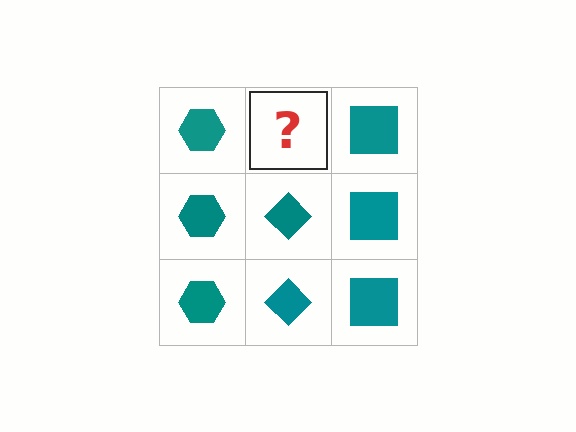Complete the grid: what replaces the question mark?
The question mark should be replaced with a teal diamond.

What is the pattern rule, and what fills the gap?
The rule is that each column has a consistent shape. The gap should be filled with a teal diamond.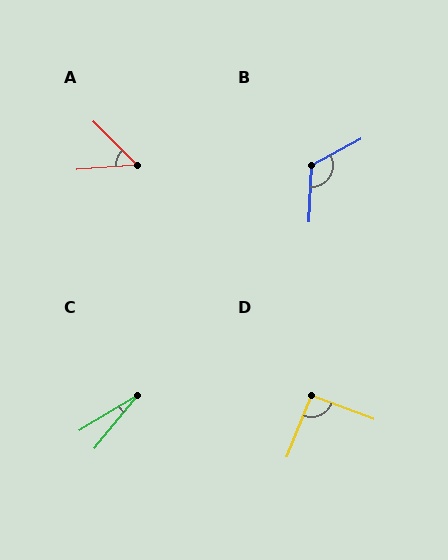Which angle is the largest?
B, at approximately 120 degrees.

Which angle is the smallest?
C, at approximately 19 degrees.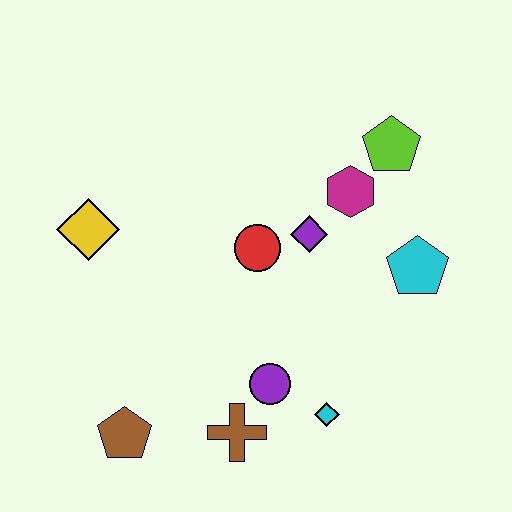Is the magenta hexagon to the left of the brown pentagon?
No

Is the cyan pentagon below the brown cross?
No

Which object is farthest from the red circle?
The brown pentagon is farthest from the red circle.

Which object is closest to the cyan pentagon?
The magenta hexagon is closest to the cyan pentagon.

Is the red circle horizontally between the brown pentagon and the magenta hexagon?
Yes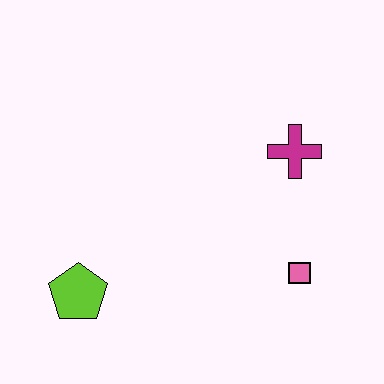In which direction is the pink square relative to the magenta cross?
The pink square is below the magenta cross.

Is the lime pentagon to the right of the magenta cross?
No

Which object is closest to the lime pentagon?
The pink square is closest to the lime pentagon.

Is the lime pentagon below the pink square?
Yes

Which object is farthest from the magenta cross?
The lime pentagon is farthest from the magenta cross.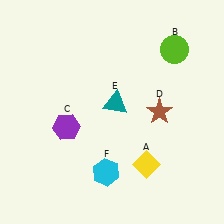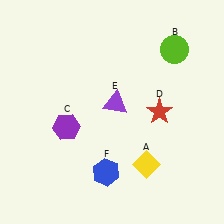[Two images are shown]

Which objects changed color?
D changed from brown to red. E changed from teal to purple. F changed from cyan to blue.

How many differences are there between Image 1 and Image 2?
There are 3 differences between the two images.